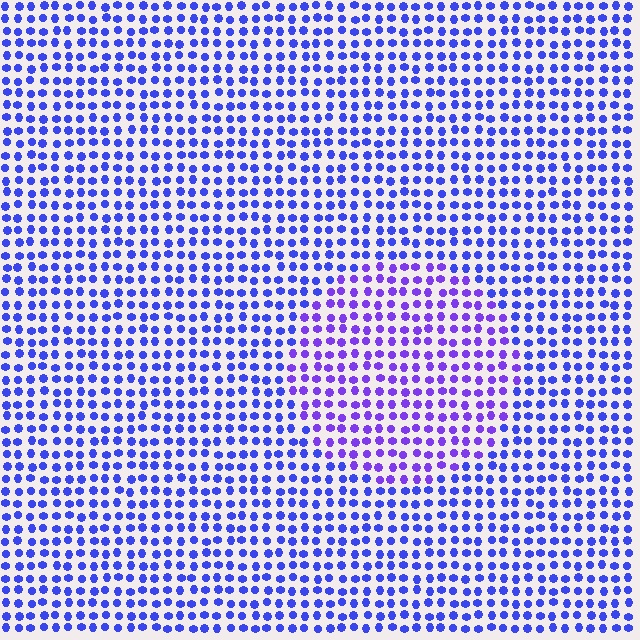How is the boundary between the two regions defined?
The boundary is defined purely by a slight shift in hue (about 27 degrees). Spacing, size, and orientation are identical on both sides.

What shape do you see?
I see a circle.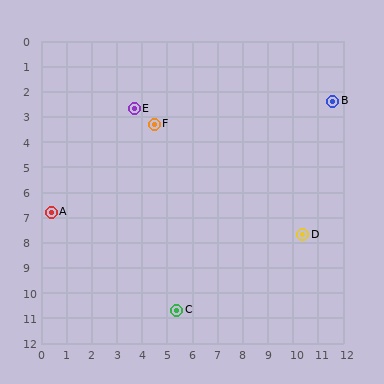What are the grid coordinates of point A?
Point A is at approximately (0.4, 6.8).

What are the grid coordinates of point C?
Point C is at approximately (5.4, 10.7).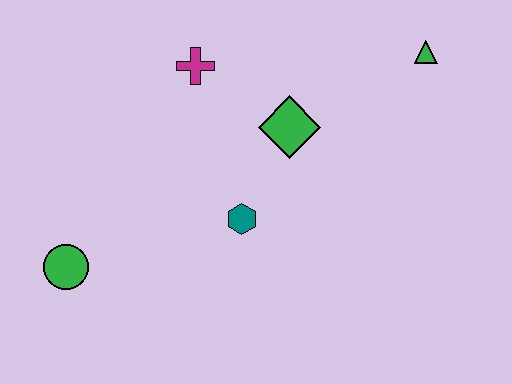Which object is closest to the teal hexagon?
The green diamond is closest to the teal hexagon.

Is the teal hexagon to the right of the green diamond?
No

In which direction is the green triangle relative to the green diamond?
The green triangle is to the right of the green diamond.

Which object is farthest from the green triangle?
The green circle is farthest from the green triangle.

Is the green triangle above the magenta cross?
Yes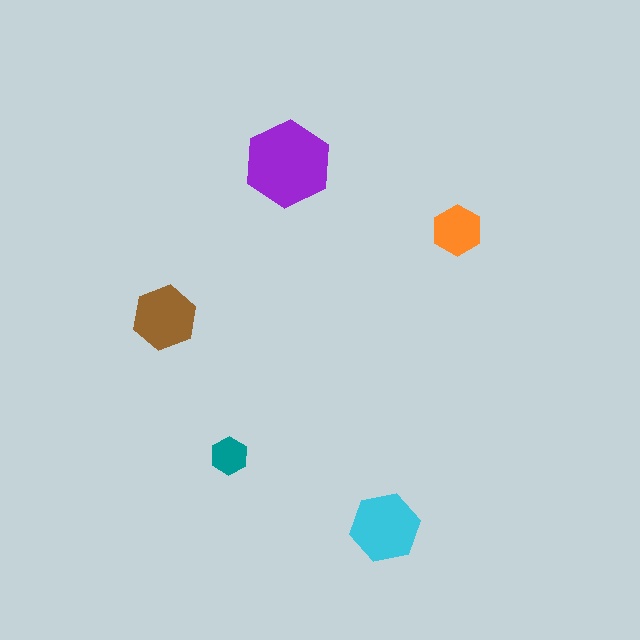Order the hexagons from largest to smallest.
the purple one, the cyan one, the brown one, the orange one, the teal one.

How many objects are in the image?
There are 5 objects in the image.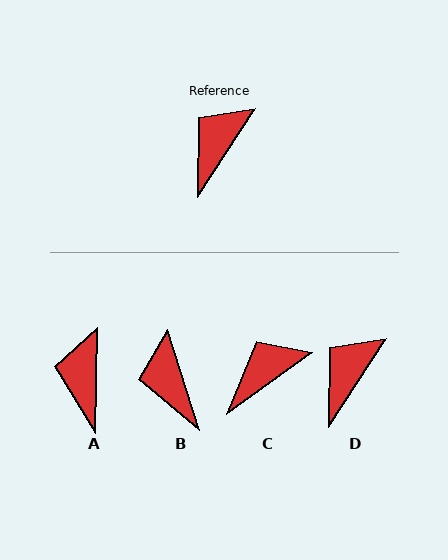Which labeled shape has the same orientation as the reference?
D.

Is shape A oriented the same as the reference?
No, it is off by about 32 degrees.